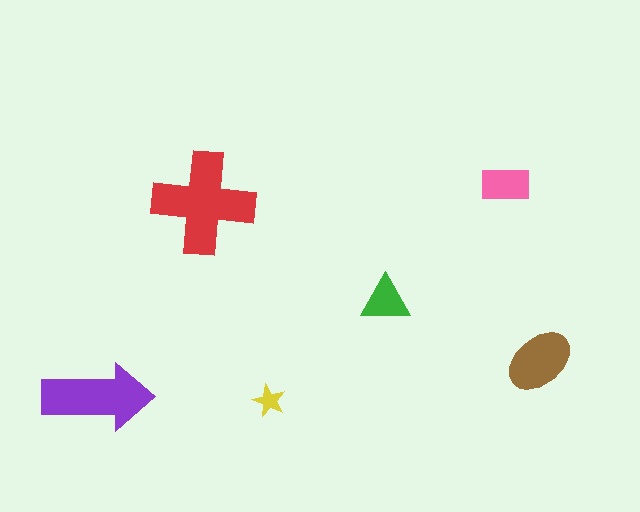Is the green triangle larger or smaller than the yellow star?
Larger.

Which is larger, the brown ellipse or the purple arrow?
The purple arrow.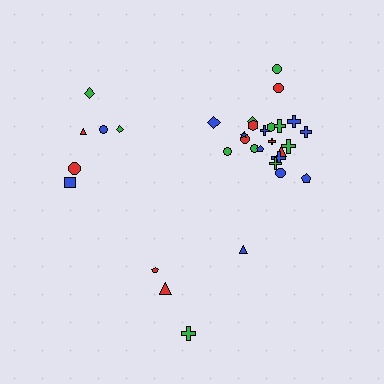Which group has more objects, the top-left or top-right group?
The top-right group.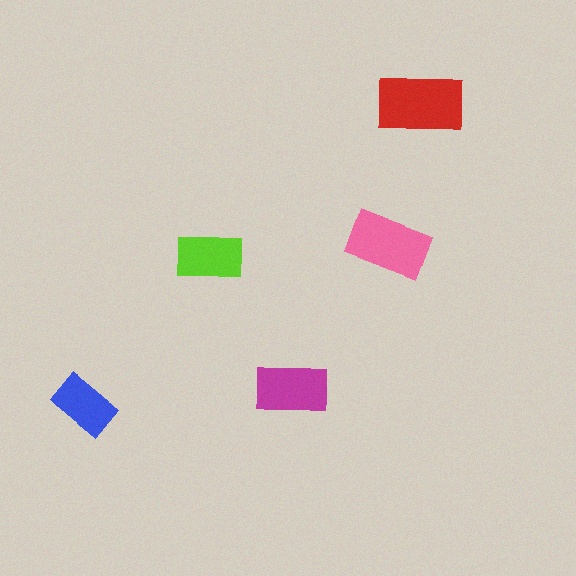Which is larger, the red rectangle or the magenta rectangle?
The red one.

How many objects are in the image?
There are 5 objects in the image.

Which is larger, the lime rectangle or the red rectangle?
The red one.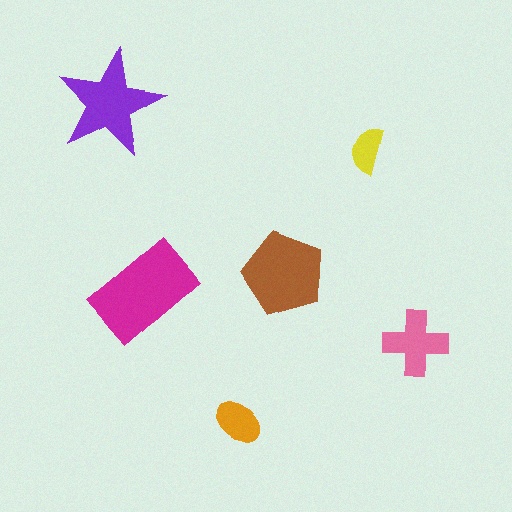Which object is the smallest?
The yellow semicircle.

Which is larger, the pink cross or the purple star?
The purple star.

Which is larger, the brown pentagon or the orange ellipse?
The brown pentagon.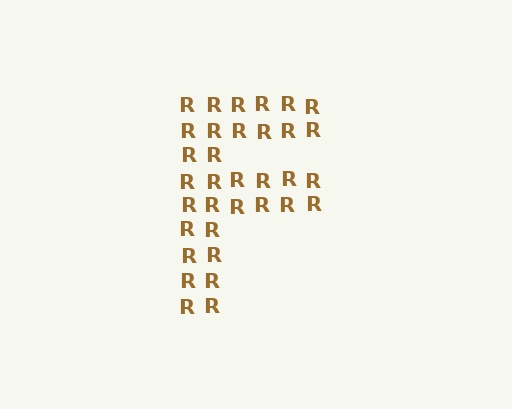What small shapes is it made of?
It is made of small letter R's.